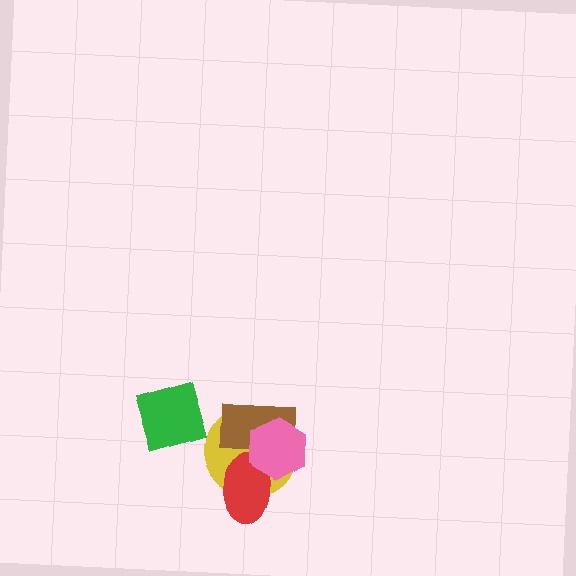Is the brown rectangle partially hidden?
Yes, it is partially covered by another shape.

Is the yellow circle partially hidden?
Yes, it is partially covered by another shape.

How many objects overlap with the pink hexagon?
3 objects overlap with the pink hexagon.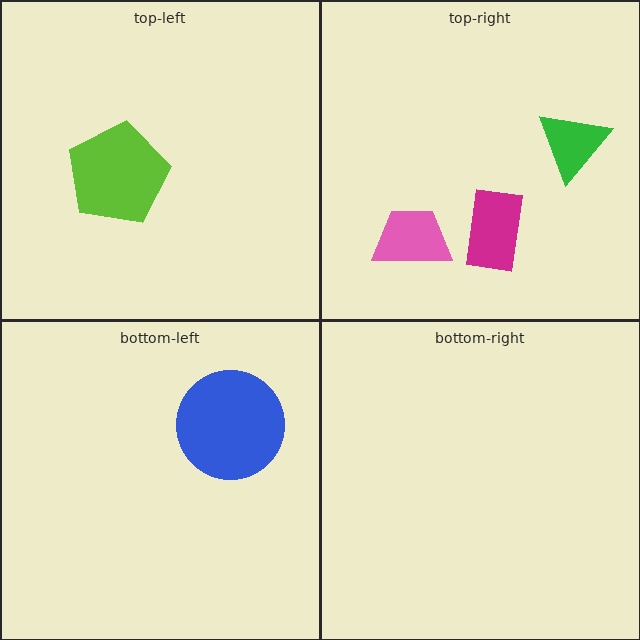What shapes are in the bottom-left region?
The blue circle.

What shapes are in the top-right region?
The green triangle, the pink trapezoid, the magenta rectangle.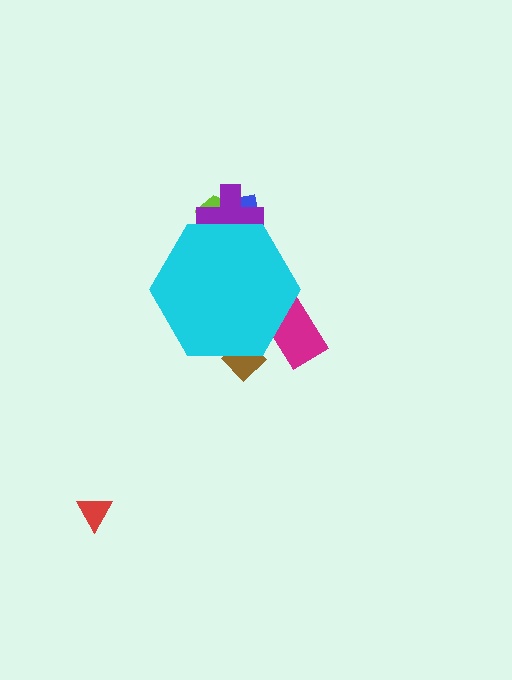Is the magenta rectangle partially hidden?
Yes, the magenta rectangle is partially hidden behind the cyan hexagon.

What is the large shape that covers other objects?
A cyan hexagon.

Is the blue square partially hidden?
Yes, the blue square is partially hidden behind the cyan hexagon.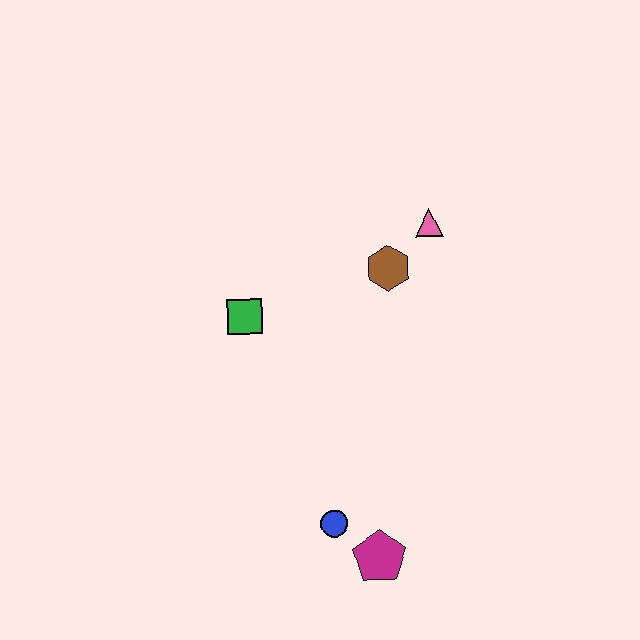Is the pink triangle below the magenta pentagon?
No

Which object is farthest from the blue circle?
The pink triangle is farthest from the blue circle.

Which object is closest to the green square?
The brown hexagon is closest to the green square.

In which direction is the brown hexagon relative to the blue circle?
The brown hexagon is above the blue circle.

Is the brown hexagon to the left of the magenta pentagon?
No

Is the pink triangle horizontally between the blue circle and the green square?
No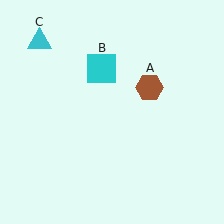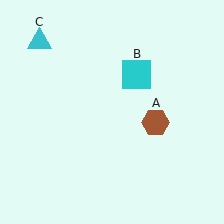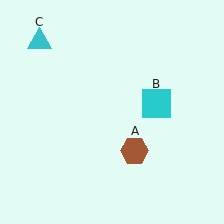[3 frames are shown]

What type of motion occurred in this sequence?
The brown hexagon (object A), cyan square (object B) rotated clockwise around the center of the scene.